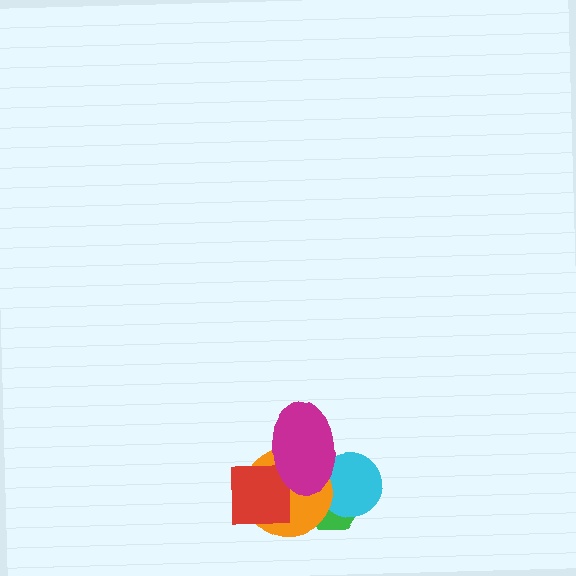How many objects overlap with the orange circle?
4 objects overlap with the orange circle.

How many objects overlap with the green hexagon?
3 objects overlap with the green hexagon.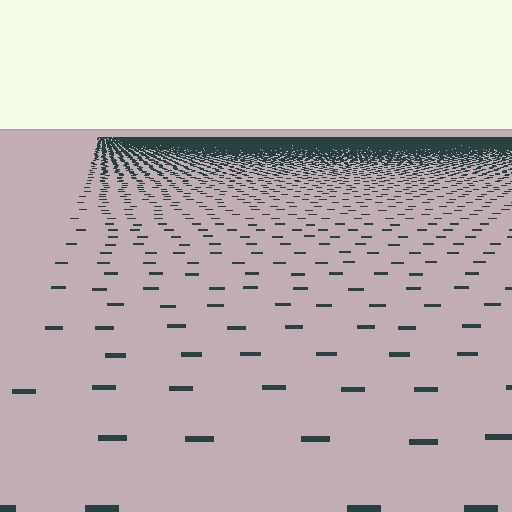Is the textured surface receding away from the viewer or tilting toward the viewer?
The surface is receding away from the viewer. Texture elements get smaller and denser toward the top.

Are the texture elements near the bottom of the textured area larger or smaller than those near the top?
Larger. Near the bottom, elements are closer to the viewer and appear at a bigger on-screen size.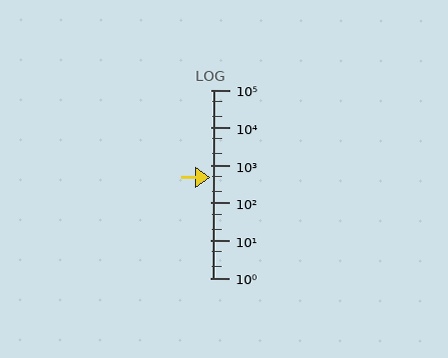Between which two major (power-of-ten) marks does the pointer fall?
The pointer is between 100 and 1000.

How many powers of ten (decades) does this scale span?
The scale spans 5 decades, from 1 to 100000.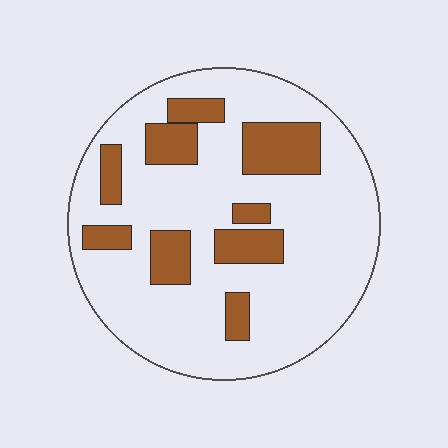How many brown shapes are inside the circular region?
9.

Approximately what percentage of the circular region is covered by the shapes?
Approximately 20%.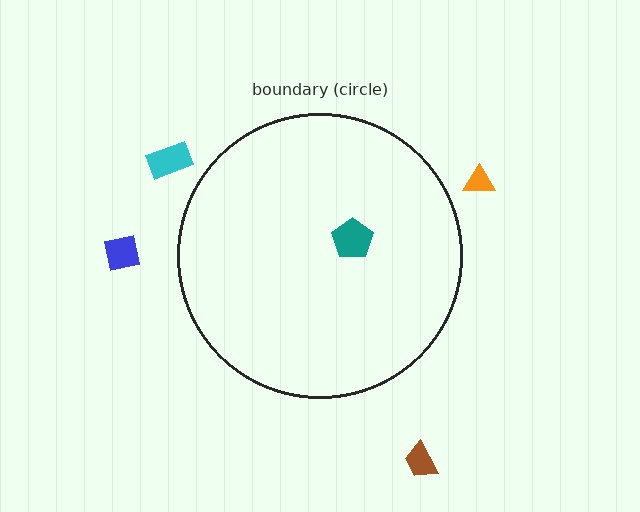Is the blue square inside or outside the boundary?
Outside.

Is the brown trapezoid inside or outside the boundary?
Outside.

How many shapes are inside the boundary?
1 inside, 4 outside.